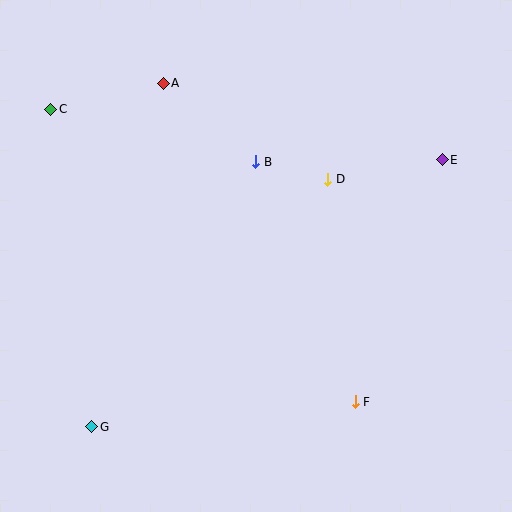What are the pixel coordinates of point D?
Point D is at (328, 179).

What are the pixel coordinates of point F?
Point F is at (355, 402).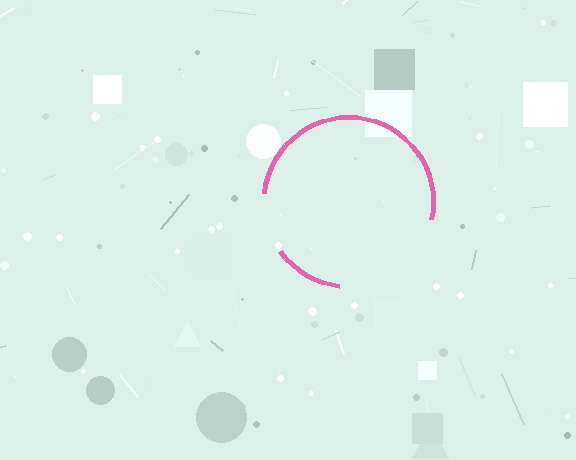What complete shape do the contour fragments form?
The contour fragments form a circle.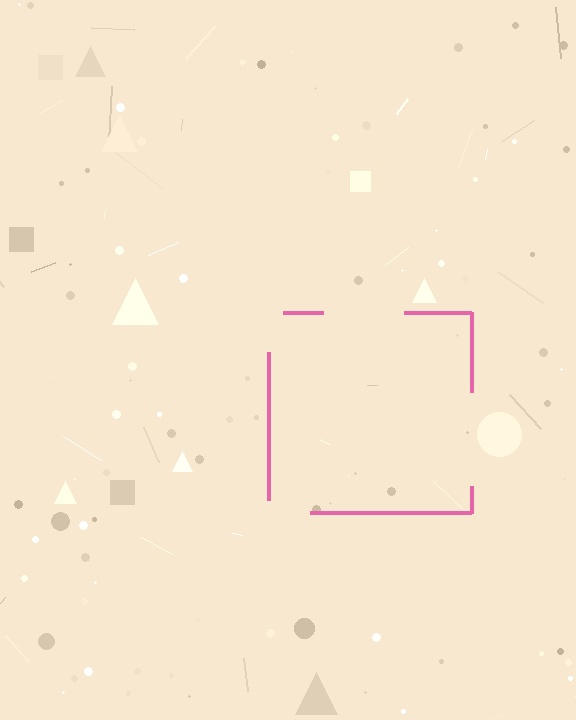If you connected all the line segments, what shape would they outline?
They would outline a square.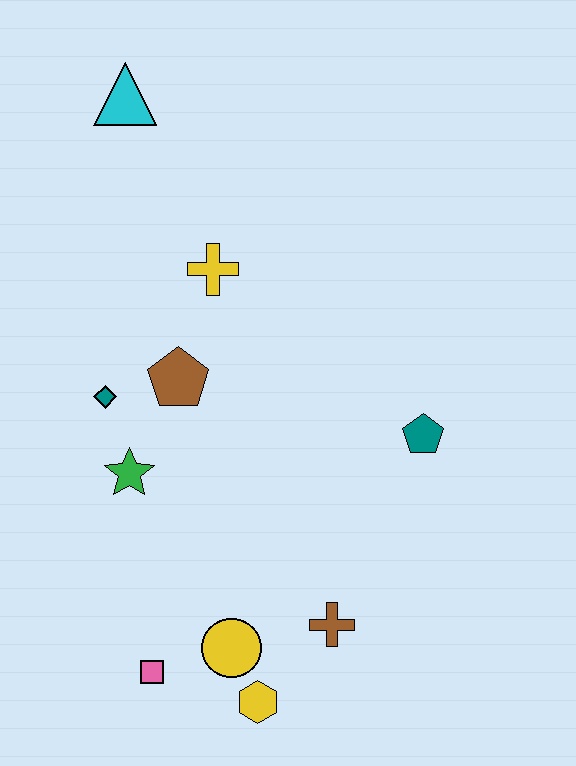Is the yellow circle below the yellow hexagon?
No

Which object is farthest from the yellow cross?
The yellow hexagon is farthest from the yellow cross.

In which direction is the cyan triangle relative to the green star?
The cyan triangle is above the green star.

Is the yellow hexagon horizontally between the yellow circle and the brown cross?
Yes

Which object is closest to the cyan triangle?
The yellow cross is closest to the cyan triangle.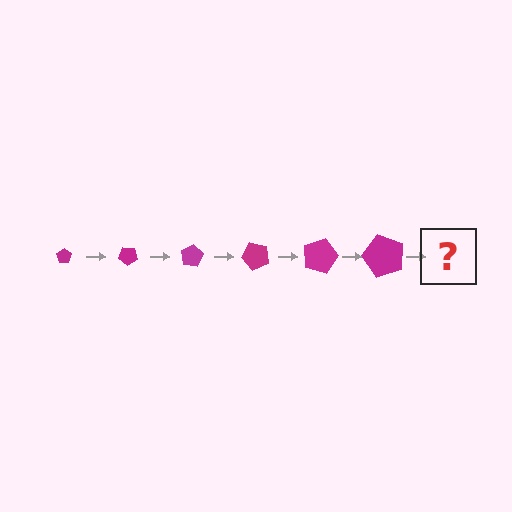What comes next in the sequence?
The next element should be a pentagon, larger than the previous one and rotated 240 degrees from the start.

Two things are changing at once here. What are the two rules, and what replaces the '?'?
The two rules are that the pentagon grows larger each step and it rotates 40 degrees each step. The '?' should be a pentagon, larger than the previous one and rotated 240 degrees from the start.